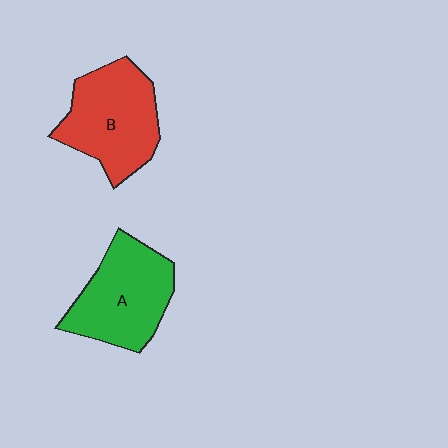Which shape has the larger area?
Shape B (red).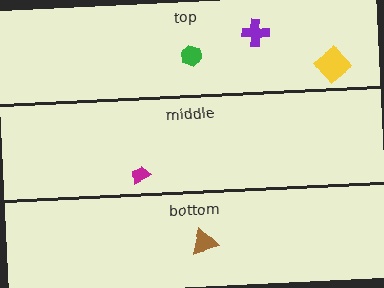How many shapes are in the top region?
3.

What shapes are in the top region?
The green hexagon, the purple cross, the yellow diamond.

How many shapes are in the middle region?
1.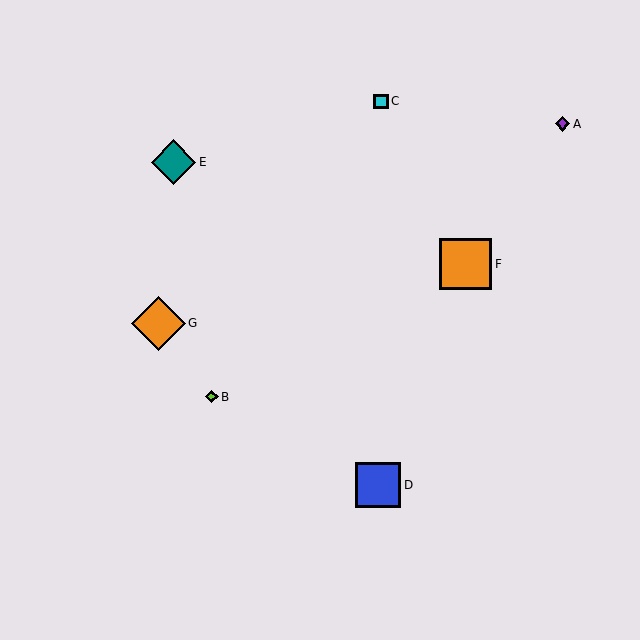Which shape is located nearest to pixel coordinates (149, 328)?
The orange diamond (labeled G) at (158, 323) is nearest to that location.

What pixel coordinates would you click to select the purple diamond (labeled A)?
Click at (563, 124) to select the purple diamond A.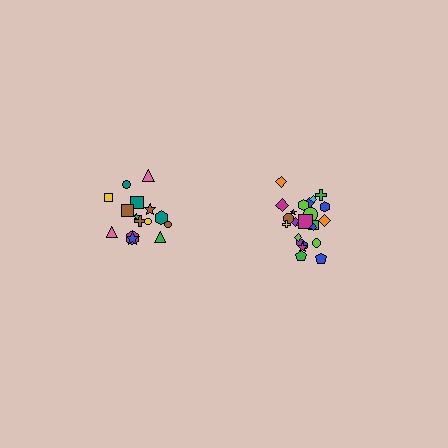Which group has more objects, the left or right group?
The right group.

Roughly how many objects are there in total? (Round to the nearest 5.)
Roughly 40 objects in total.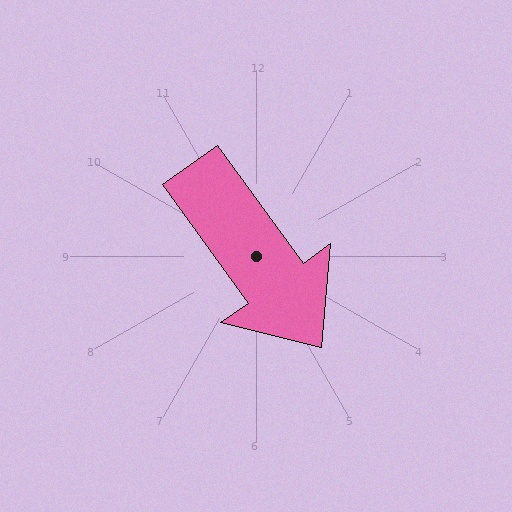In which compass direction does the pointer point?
Southeast.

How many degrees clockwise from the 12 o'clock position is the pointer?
Approximately 144 degrees.